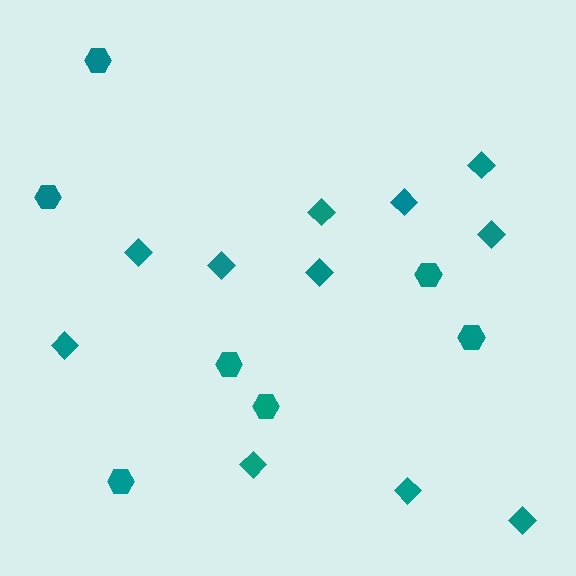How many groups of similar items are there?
There are 2 groups: one group of diamonds (11) and one group of hexagons (7).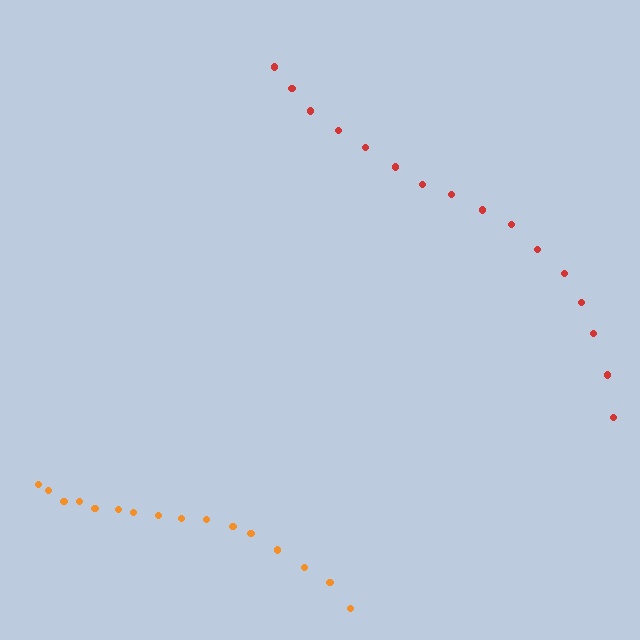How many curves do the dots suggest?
There are 2 distinct paths.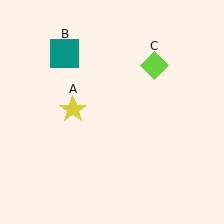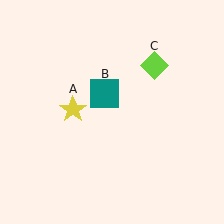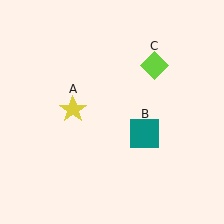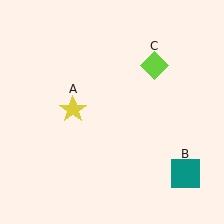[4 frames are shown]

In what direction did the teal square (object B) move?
The teal square (object B) moved down and to the right.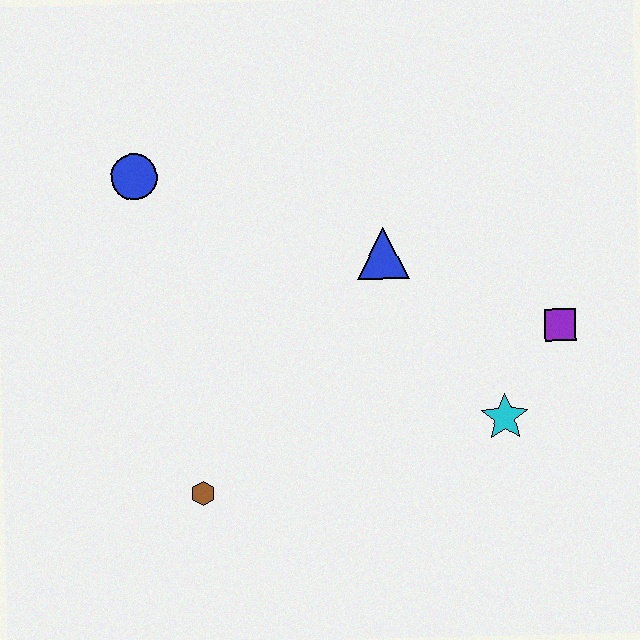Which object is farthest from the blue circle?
The purple square is farthest from the blue circle.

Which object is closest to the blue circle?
The blue triangle is closest to the blue circle.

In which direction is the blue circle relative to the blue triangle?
The blue circle is to the left of the blue triangle.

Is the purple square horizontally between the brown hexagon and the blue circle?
No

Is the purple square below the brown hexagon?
No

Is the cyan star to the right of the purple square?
No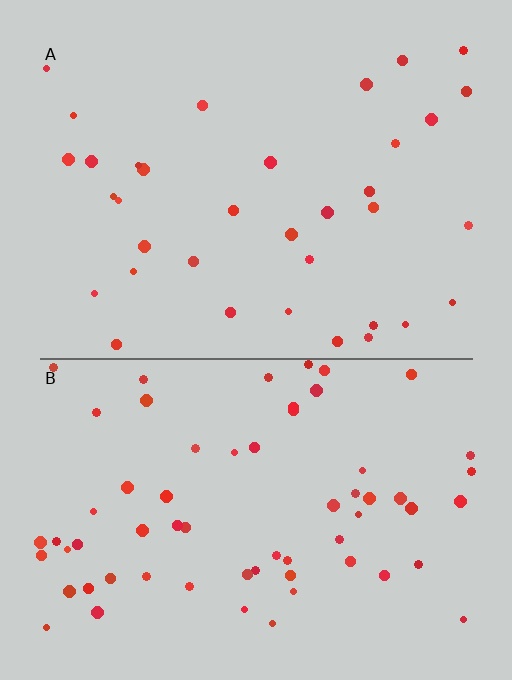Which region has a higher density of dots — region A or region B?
B (the bottom).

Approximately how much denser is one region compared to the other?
Approximately 1.8× — region B over region A.